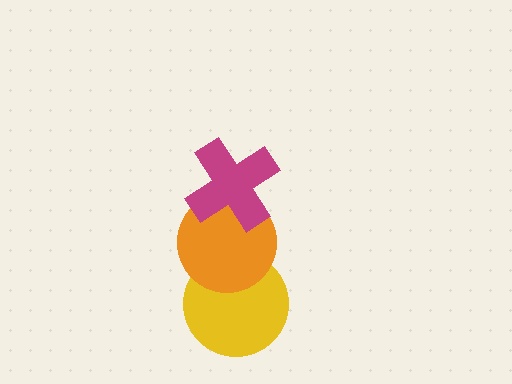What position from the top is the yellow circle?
The yellow circle is 3rd from the top.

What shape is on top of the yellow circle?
The orange circle is on top of the yellow circle.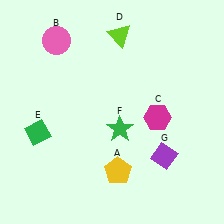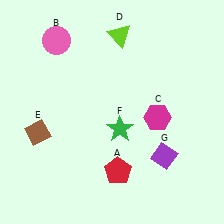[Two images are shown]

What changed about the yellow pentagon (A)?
In Image 1, A is yellow. In Image 2, it changed to red.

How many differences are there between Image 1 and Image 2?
There are 2 differences between the two images.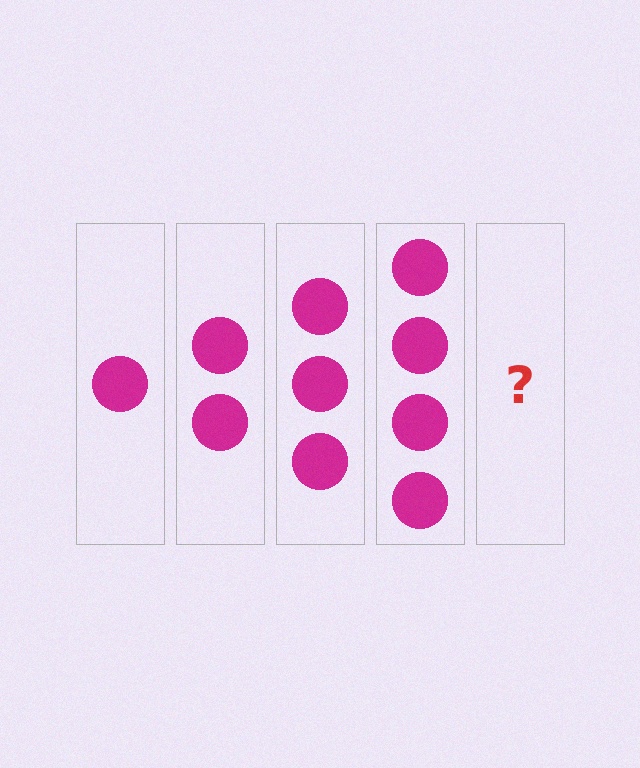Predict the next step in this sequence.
The next step is 5 circles.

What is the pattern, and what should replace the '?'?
The pattern is that each step adds one more circle. The '?' should be 5 circles.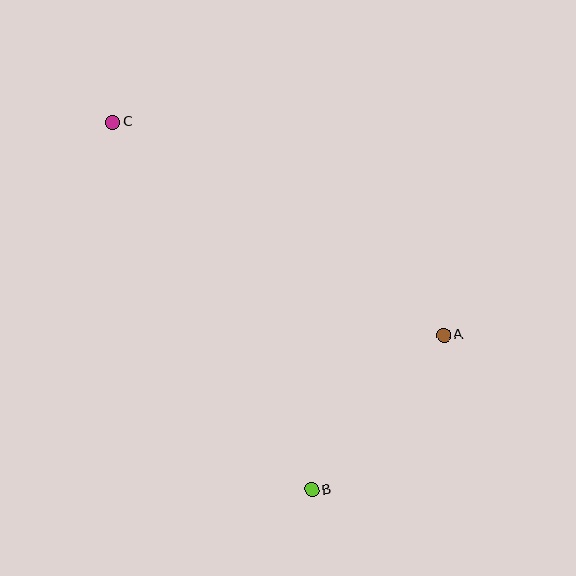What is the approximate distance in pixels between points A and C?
The distance between A and C is approximately 393 pixels.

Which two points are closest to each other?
Points A and B are closest to each other.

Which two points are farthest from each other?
Points B and C are farthest from each other.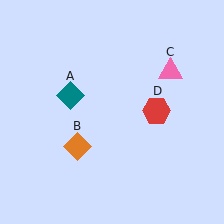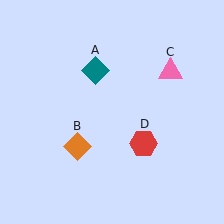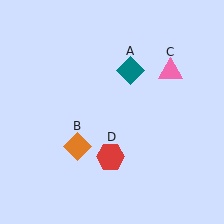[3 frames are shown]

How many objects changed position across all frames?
2 objects changed position: teal diamond (object A), red hexagon (object D).